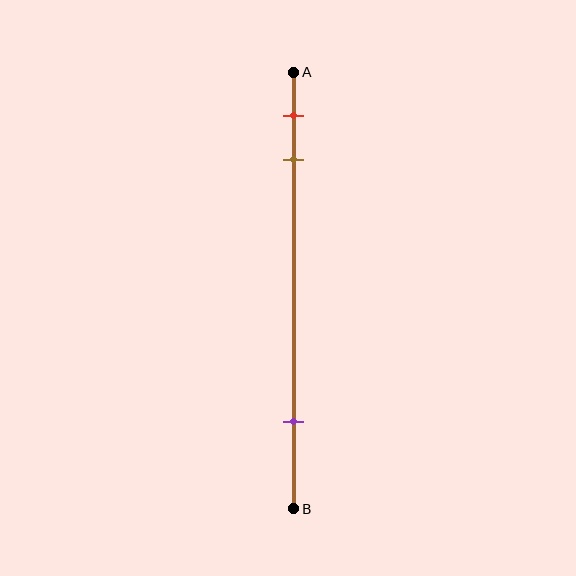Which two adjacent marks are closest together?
The red and brown marks are the closest adjacent pair.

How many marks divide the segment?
There are 3 marks dividing the segment.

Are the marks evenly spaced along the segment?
No, the marks are not evenly spaced.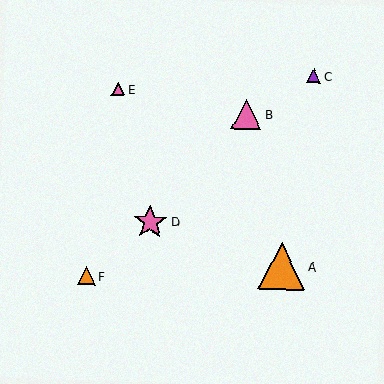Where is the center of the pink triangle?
The center of the pink triangle is at (118, 89).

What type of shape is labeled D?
Shape D is a pink star.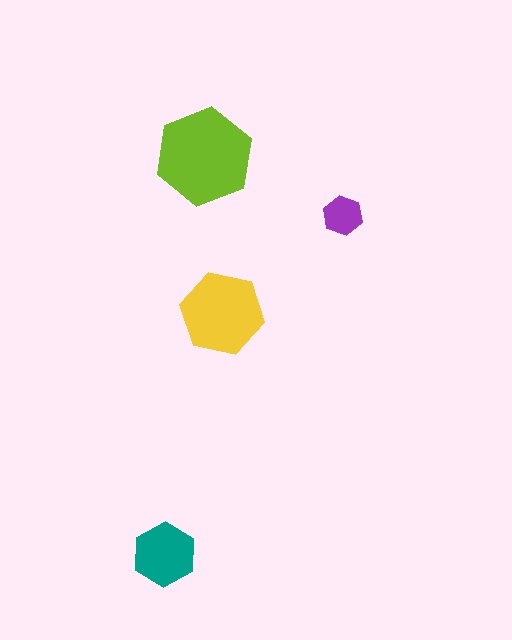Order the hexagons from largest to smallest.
the lime one, the yellow one, the teal one, the purple one.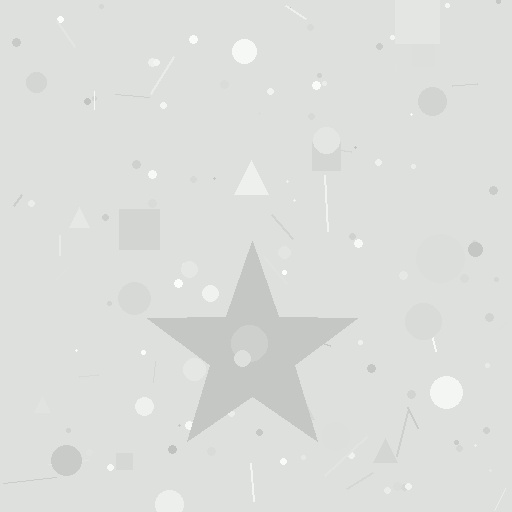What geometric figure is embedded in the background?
A star is embedded in the background.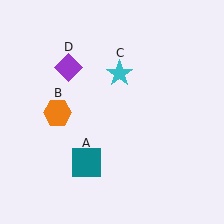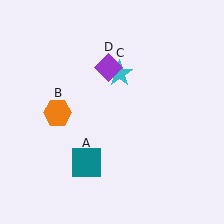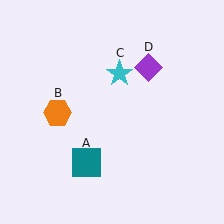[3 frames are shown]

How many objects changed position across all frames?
1 object changed position: purple diamond (object D).